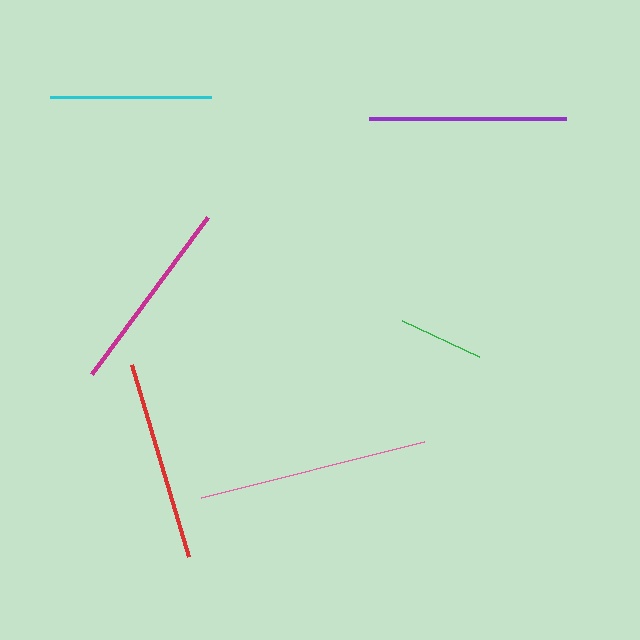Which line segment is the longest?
The pink line is the longest at approximately 230 pixels.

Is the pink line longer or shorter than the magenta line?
The pink line is longer than the magenta line.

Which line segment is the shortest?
The green line is the shortest at approximately 85 pixels.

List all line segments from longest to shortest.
From longest to shortest: pink, red, purple, magenta, cyan, green.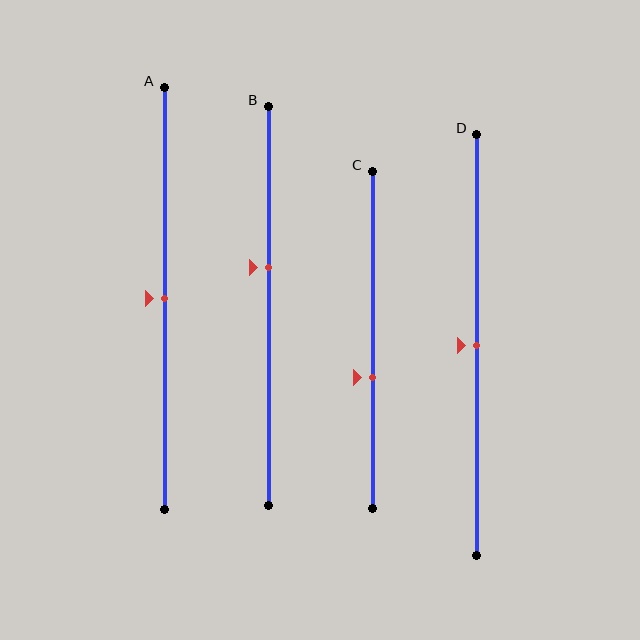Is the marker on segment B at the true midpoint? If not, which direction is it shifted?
No, the marker on segment B is shifted upward by about 10% of the segment length.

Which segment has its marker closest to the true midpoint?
Segment A has its marker closest to the true midpoint.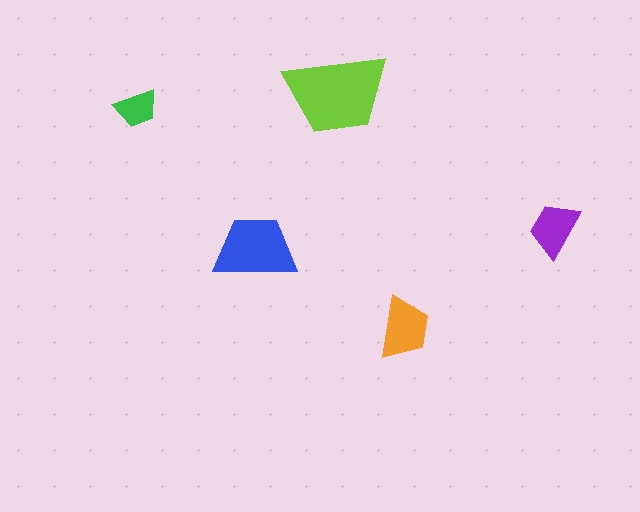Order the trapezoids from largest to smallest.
the lime one, the blue one, the orange one, the purple one, the green one.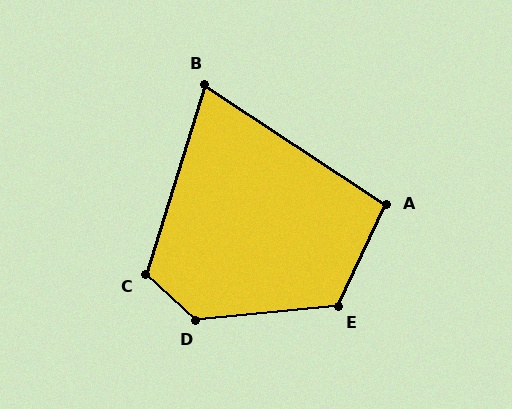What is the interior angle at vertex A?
Approximately 98 degrees (obtuse).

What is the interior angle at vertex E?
Approximately 121 degrees (obtuse).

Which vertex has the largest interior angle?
D, at approximately 132 degrees.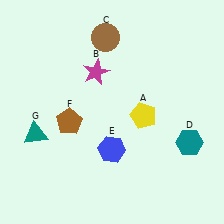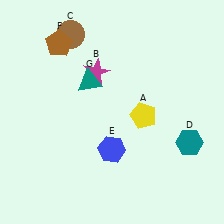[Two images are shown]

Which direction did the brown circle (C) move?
The brown circle (C) moved left.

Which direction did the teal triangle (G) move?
The teal triangle (G) moved right.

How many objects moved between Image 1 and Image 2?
3 objects moved between the two images.